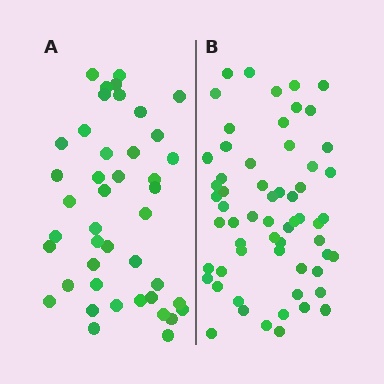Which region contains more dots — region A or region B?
Region B (the right region) has more dots.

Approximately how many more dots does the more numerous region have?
Region B has approximately 15 more dots than region A.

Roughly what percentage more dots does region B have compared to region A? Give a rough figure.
About 40% more.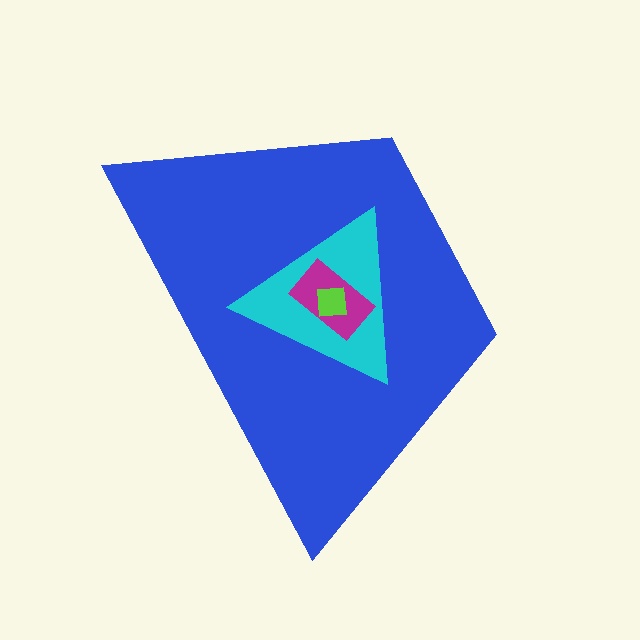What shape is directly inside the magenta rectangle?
The lime square.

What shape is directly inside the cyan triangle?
The magenta rectangle.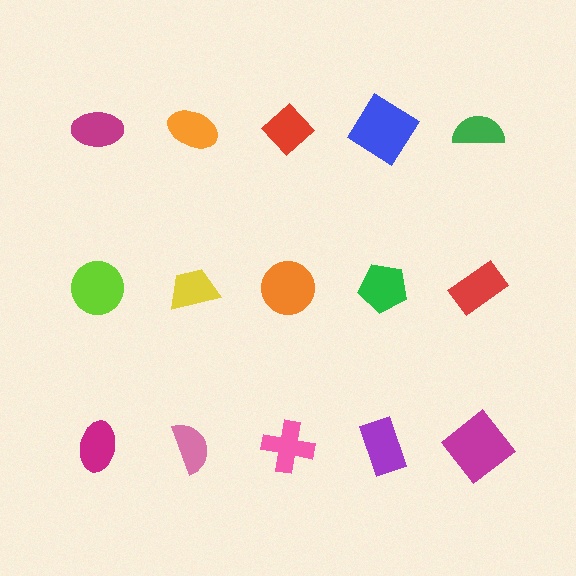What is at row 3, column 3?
A pink cross.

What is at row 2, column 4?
A green pentagon.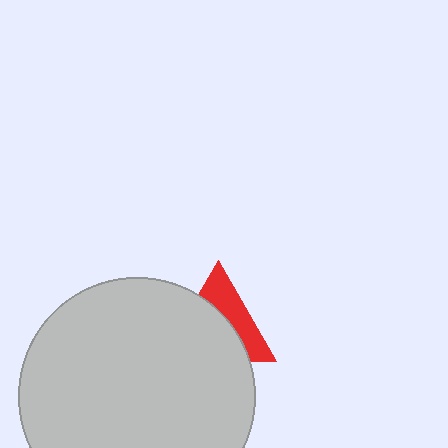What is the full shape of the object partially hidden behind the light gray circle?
The partially hidden object is a red triangle.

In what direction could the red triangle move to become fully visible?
The red triangle could move toward the upper-right. That would shift it out from behind the light gray circle entirely.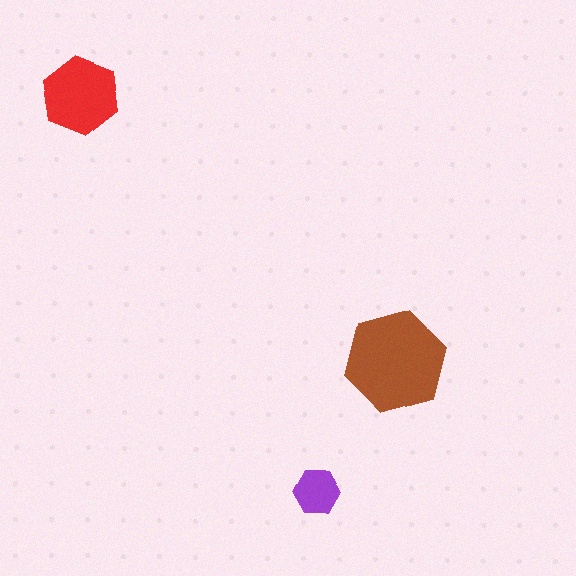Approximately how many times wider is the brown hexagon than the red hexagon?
About 1.5 times wider.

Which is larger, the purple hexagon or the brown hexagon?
The brown one.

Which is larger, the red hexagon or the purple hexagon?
The red one.